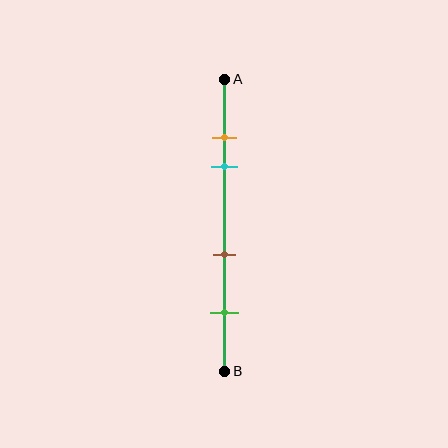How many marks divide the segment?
There are 4 marks dividing the segment.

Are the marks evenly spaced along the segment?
No, the marks are not evenly spaced.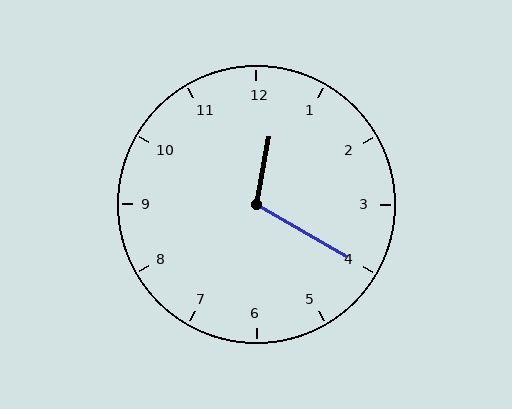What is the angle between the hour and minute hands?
Approximately 110 degrees.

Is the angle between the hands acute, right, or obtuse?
It is obtuse.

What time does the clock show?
12:20.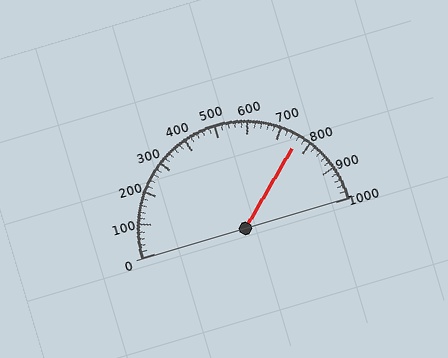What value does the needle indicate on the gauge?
The needle indicates approximately 760.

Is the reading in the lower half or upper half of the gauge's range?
The reading is in the upper half of the range (0 to 1000).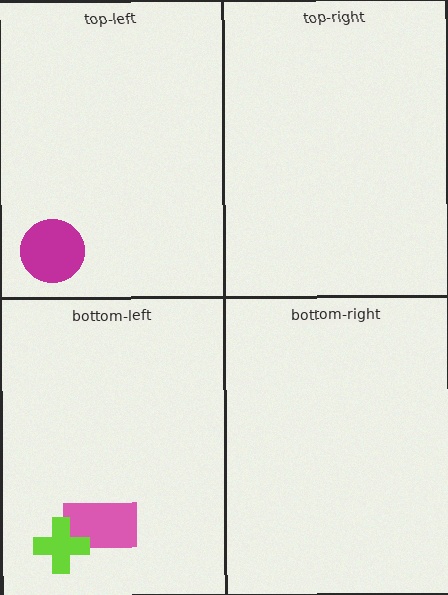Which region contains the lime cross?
The bottom-left region.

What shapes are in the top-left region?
The magenta circle.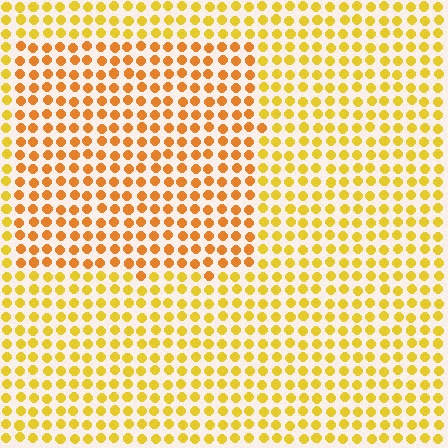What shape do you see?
I see a rectangle.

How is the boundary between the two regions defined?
The boundary is defined purely by a slight shift in hue (about 24 degrees). Spacing, size, and orientation are identical on both sides.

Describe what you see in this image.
The image is filled with small yellow elements in a uniform arrangement. A rectangle-shaped region is visible where the elements are tinted to a slightly different hue, forming a subtle color boundary.